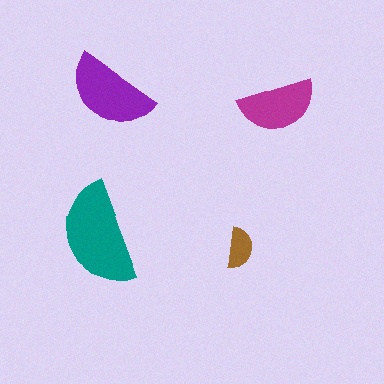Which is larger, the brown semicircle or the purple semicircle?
The purple one.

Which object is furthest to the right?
The magenta semicircle is rightmost.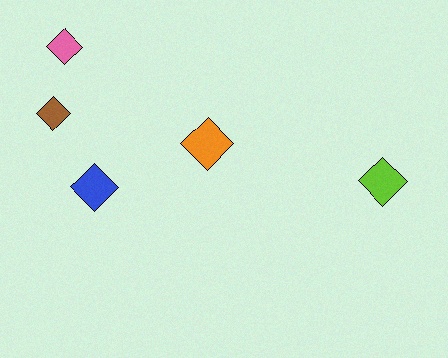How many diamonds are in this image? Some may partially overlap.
There are 5 diamonds.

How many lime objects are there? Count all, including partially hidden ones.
There is 1 lime object.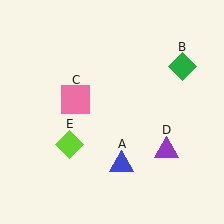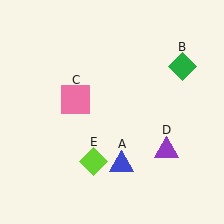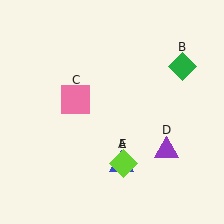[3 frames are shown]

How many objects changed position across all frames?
1 object changed position: lime diamond (object E).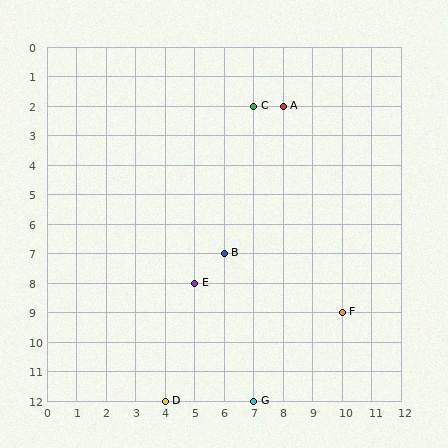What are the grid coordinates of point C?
Point C is at grid coordinates (7, 2).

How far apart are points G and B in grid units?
Points G and B are 1 column and 5 rows apart (about 5.1 grid units diagonally).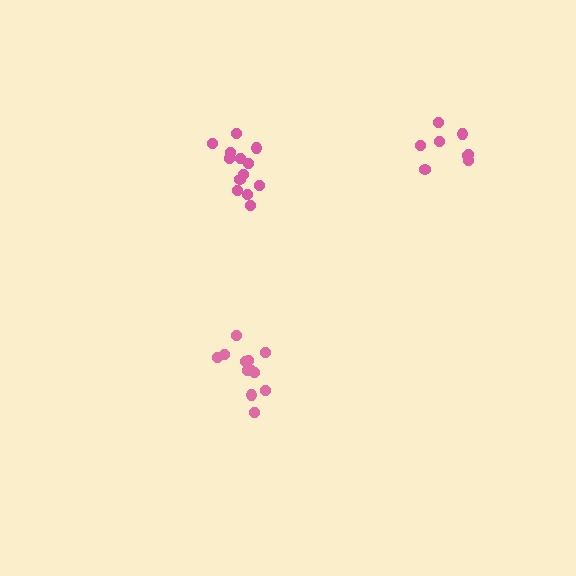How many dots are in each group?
Group 1: 13 dots, Group 2: 8 dots, Group 3: 12 dots (33 total).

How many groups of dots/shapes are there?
There are 3 groups.